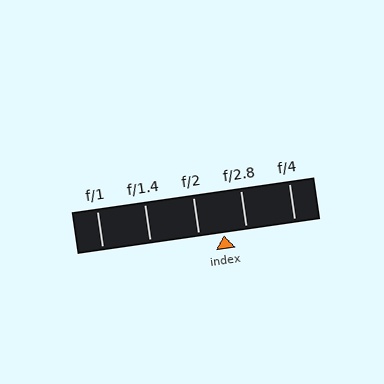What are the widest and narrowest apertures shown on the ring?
The widest aperture shown is f/1 and the narrowest is f/4.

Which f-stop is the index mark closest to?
The index mark is closest to f/2.8.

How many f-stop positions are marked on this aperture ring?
There are 5 f-stop positions marked.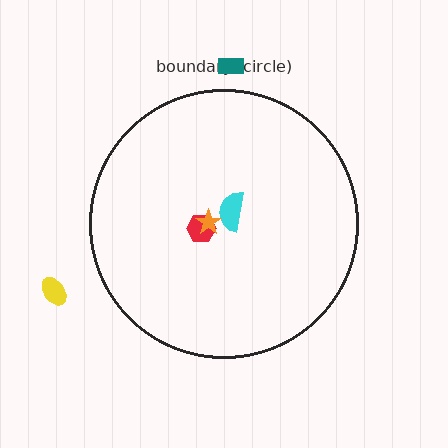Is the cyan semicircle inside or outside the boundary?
Inside.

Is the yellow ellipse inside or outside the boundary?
Outside.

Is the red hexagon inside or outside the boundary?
Inside.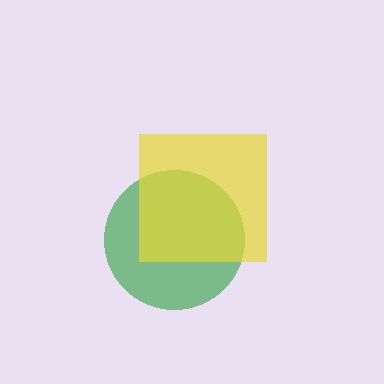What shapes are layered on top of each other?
The layered shapes are: a green circle, a yellow square.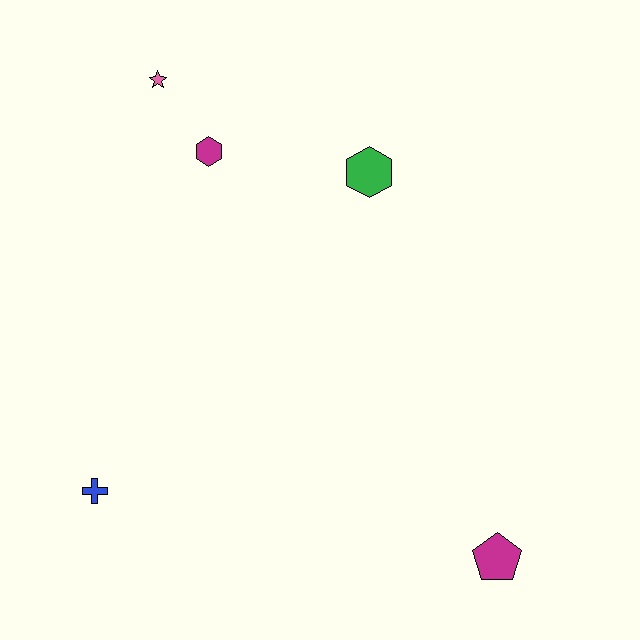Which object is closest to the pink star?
The magenta hexagon is closest to the pink star.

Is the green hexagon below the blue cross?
No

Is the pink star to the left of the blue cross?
No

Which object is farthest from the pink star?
The magenta pentagon is farthest from the pink star.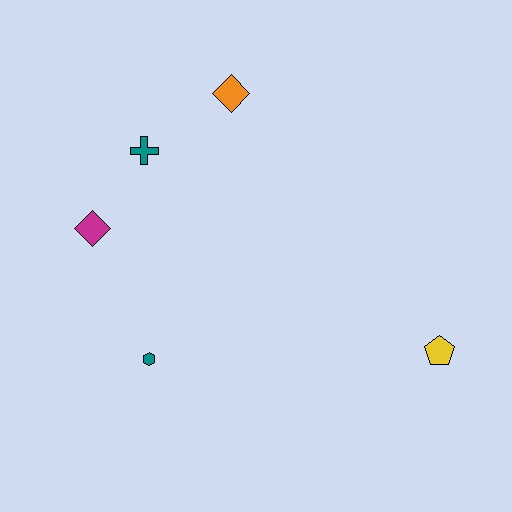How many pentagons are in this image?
There is 1 pentagon.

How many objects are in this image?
There are 5 objects.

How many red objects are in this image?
There are no red objects.